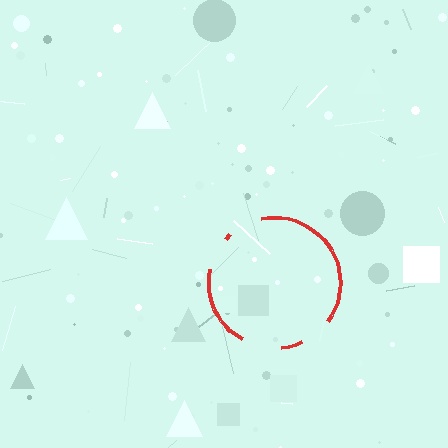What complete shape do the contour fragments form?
The contour fragments form a circle.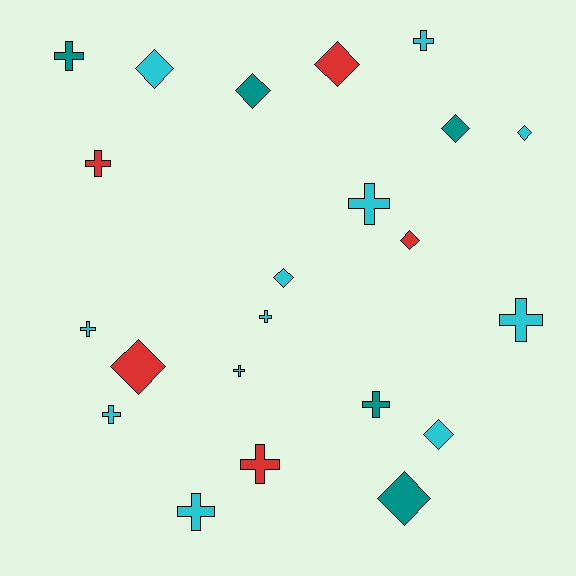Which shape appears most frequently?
Cross, with 12 objects.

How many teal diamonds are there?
There are 3 teal diamonds.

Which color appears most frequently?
Cyan, with 12 objects.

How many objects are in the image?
There are 22 objects.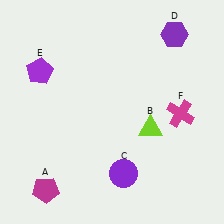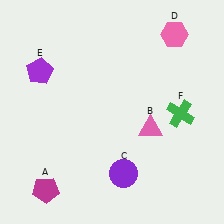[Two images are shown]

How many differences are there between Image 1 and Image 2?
There are 3 differences between the two images.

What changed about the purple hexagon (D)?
In Image 1, D is purple. In Image 2, it changed to pink.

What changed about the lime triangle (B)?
In Image 1, B is lime. In Image 2, it changed to pink.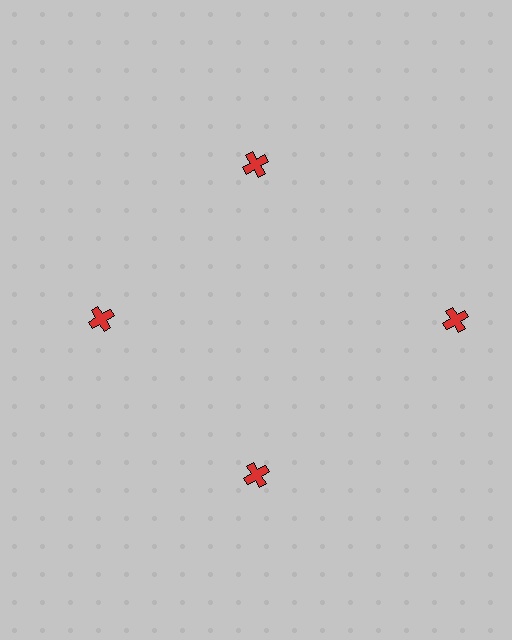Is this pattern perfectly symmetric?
No. The 4 red crosses are arranged in a ring, but one element near the 3 o'clock position is pushed outward from the center, breaking the 4-fold rotational symmetry.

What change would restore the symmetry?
The symmetry would be restored by moving it inward, back onto the ring so that all 4 crosses sit at equal angles and equal distance from the center.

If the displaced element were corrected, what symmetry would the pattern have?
It would have 4-fold rotational symmetry — the pattern would map onto itself every 90 degrees.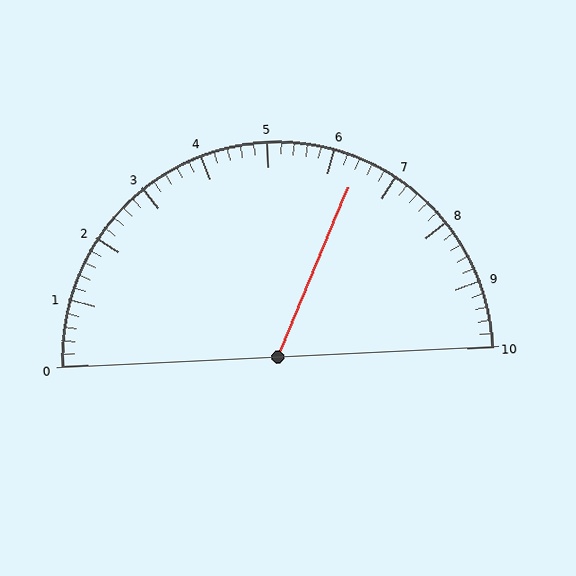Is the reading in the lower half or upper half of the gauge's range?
The reading is in the upper half of the range (0 to 10).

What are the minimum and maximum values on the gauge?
The gauge ranges from 0 to 10.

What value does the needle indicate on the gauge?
The needle indicates approximately 6.4.